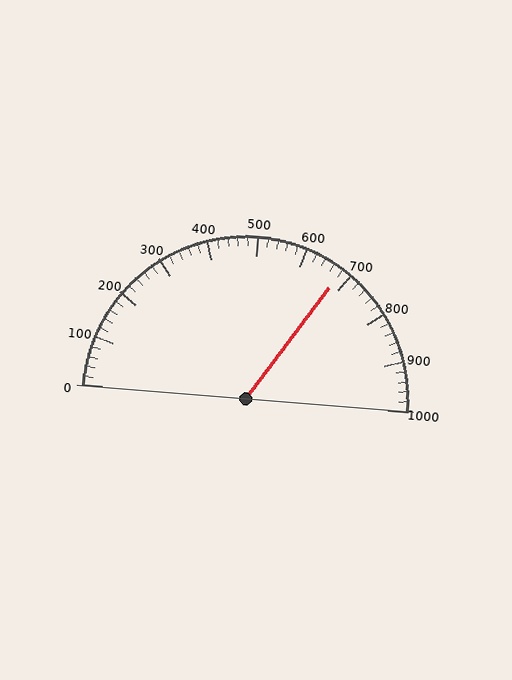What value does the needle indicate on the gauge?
The needle indicates approximately 680.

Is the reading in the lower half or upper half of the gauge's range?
The reading is in the upper half of the range (0 to 1000).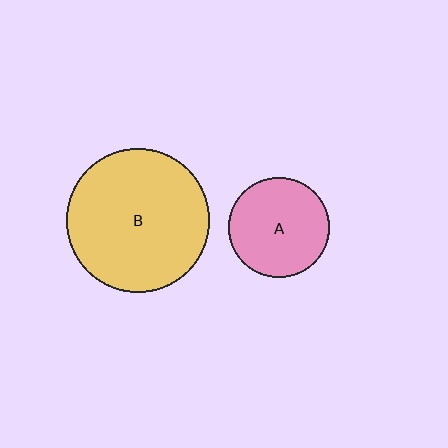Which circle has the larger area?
Circle B (yellow).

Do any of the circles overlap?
No, none of the circles overlap.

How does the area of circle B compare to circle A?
Approximately 2.0 times.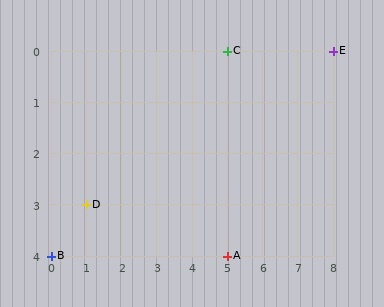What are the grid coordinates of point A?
Point A is at grid coordinates (5, 4).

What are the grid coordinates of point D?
Point D is at grid coordinates (1, 3).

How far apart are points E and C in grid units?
Points E and C are 3 columns apart.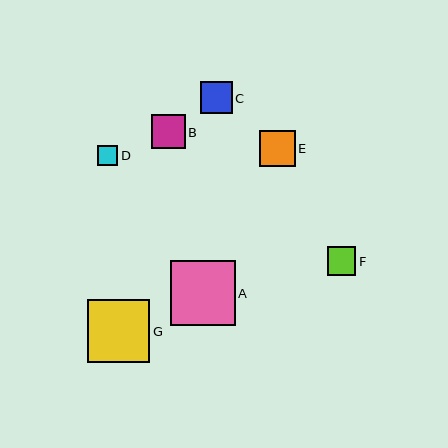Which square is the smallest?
Square D is the smallest with a size of approximately 21 pixels.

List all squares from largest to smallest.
From largest to smallest: A, G, E, B, C, F, D.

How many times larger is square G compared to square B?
Square G is approximately 1.8 times the size of square B.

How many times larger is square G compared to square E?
Square G is approximately 1.8 times the size of square E.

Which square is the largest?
Square A is the largest with a size of approximately 65 pixels.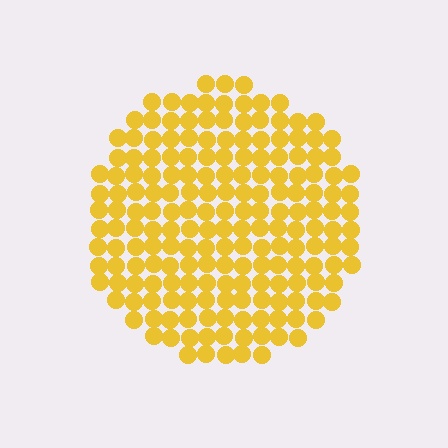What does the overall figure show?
The overall figure shows a circle.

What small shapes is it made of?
It is made of small circles.